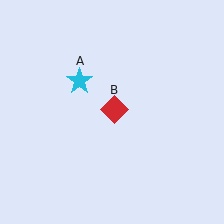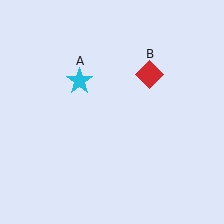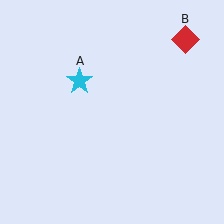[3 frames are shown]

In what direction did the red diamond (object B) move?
The red diamond (object B) moved up and to the right.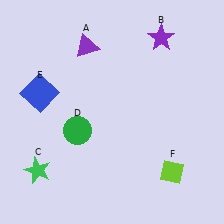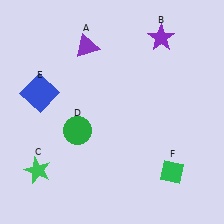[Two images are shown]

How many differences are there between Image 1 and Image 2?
There is 1 difference between the two images.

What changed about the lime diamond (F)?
In Image 1, F is lime. In Image 2, it changed to green.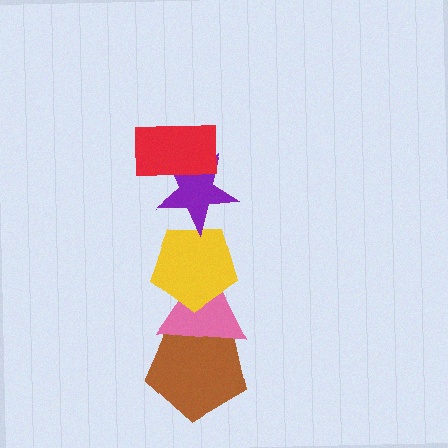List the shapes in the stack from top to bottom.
From top to bottom: the red rectangle, the purple star, the yellow pentagon, the pink triangle, the brown pentagon.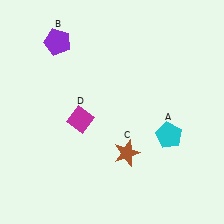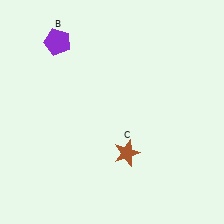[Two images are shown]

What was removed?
The magenta diamond (D), the cyan pentagon (A) were removed in Image 2.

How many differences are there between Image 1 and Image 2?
There are 2 differences between the two images.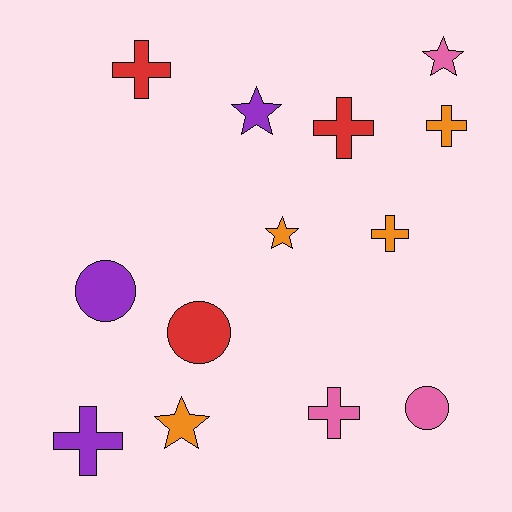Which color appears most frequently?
Orange, with 4 objects.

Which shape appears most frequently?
Cross, with 6 objects.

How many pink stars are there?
There is 1 pink star.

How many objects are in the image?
There are 13 objects.